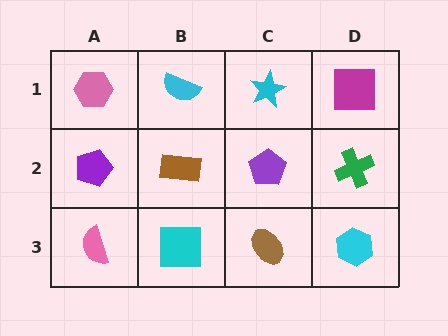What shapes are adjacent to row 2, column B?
A cyan semicircle (row 1, column B), a cyan square (row 3, column B), a purple pentagon (row 2, column A), a purple pentagon (row 2, column C).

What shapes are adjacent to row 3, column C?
A purple pentagon (row 2, column C), a cyan square (row 3, column B), a cyan hexagon (row 3, column D).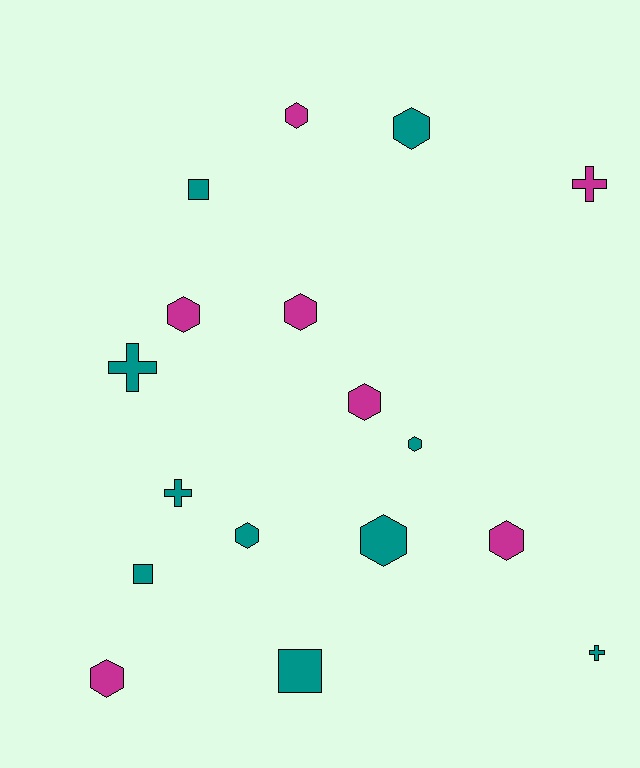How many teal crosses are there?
There are 3 teal crosses.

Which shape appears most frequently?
Hexagon, with 10 objects.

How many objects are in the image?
There are 17 objects.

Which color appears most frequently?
Teal, with 10 objects.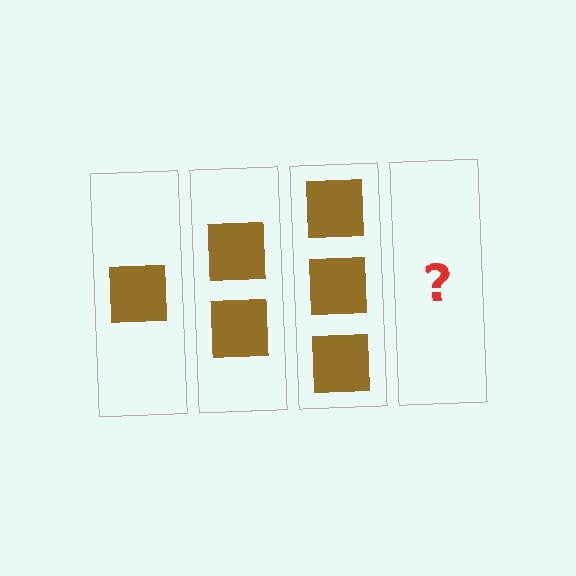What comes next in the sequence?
The next element should be 4 squares.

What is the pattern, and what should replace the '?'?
The pattern is that each step adds one more square. The '?' should be 4 squares.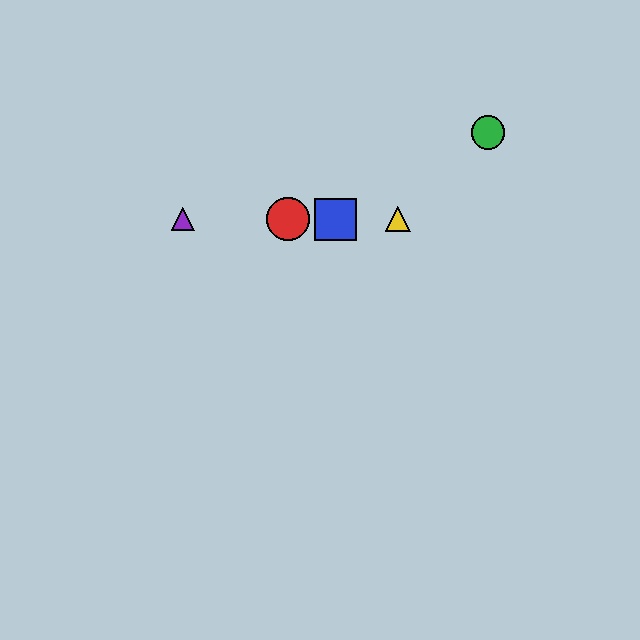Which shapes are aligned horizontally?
The red circle, the blue square, the yellow triangle, the purple triangle are aligned horizontally.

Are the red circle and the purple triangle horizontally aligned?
Yes, both are at y≈219.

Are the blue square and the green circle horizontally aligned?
No, the blue square is at y≈219 and the green circle is at y≈132.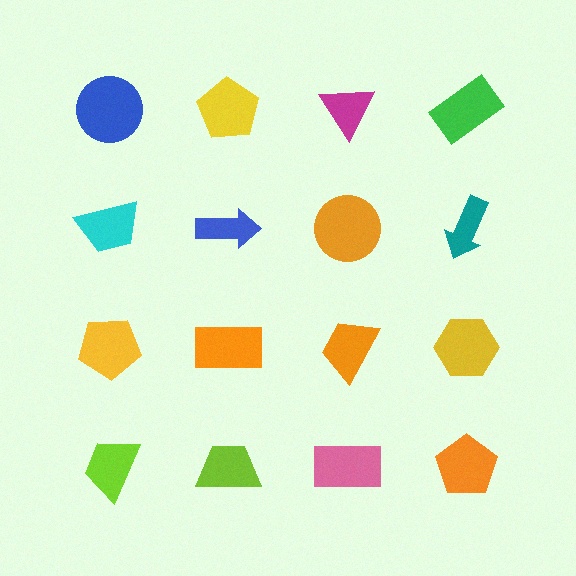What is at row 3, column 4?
A yellow hexagon.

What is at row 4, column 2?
A lime trapezoid.